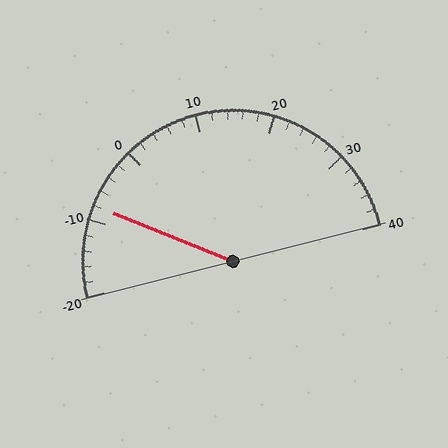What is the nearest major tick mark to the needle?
The nearest major tick mark is -10.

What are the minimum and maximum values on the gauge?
The gauge ranges from -20 to 40.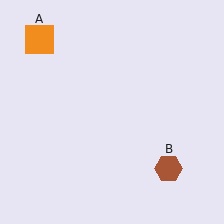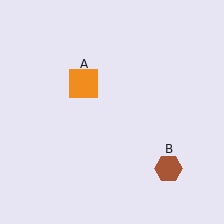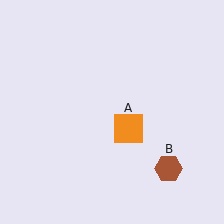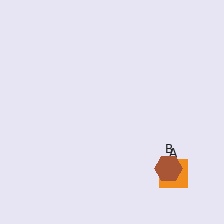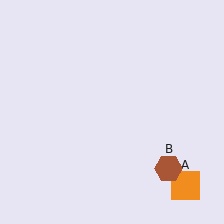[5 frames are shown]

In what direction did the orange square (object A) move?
The orange square (object A) moved down and to the right.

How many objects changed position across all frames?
1 object changed position: orange square (object A).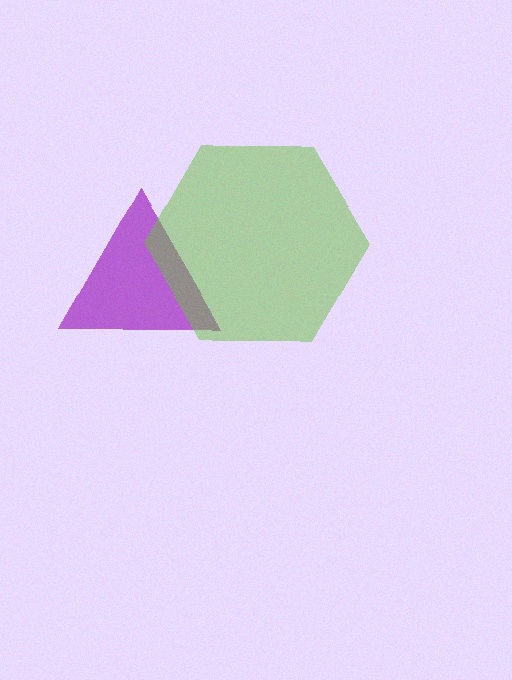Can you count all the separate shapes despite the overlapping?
Yes, there are 2 separate shapes.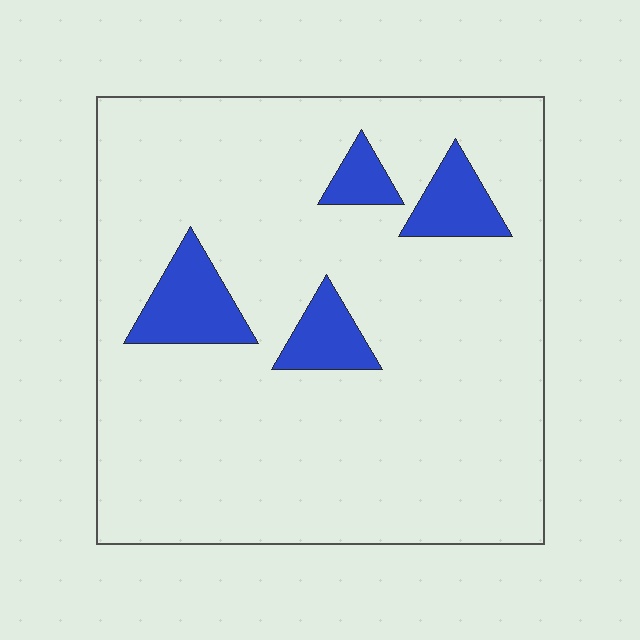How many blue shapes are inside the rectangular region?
4.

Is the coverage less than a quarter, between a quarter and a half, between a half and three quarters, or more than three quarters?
Less than a quarter.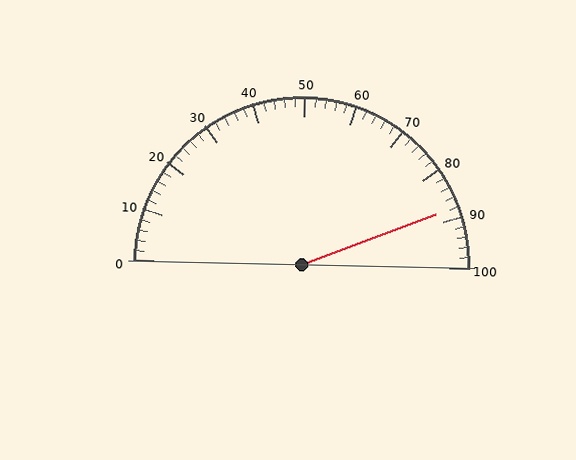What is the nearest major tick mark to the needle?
The nearest major tick mark is 90.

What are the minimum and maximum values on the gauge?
The gauge ranges from 0 to 100.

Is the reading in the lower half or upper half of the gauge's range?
The reading is in the upper half of the range (0 to 100).